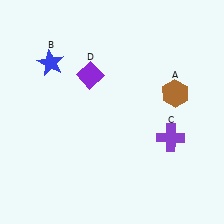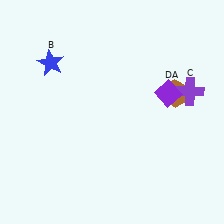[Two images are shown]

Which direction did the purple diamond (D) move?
The purple diamond (D) moved right.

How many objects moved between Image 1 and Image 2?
2 objects moved between the two images.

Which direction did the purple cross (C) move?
The purple cross (C) moved up.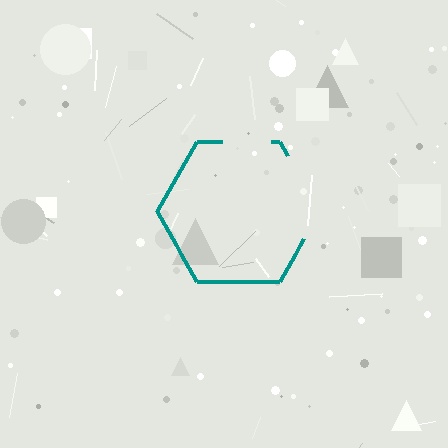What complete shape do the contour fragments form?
The contour fragments form a hexagon.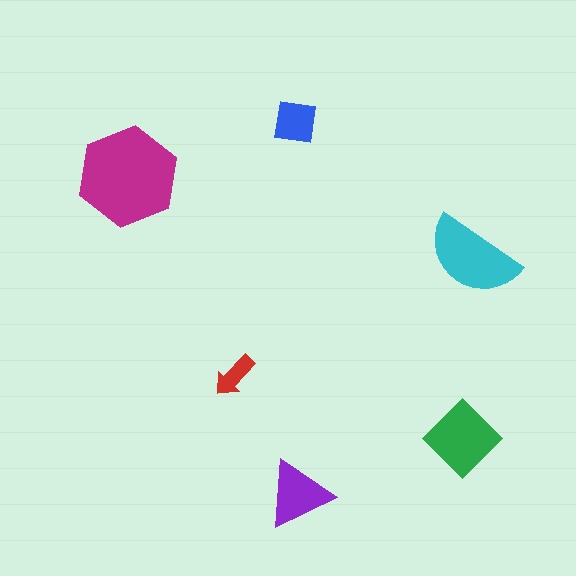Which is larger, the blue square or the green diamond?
The green diamond.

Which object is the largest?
The magenta hexagon.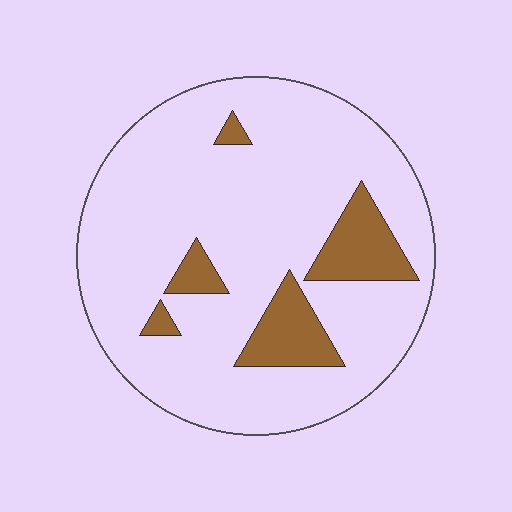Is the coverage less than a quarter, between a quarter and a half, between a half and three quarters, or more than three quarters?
Less than a quarter.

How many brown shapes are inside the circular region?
5.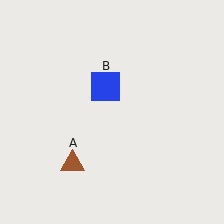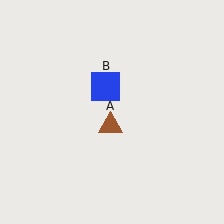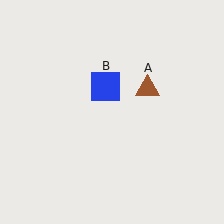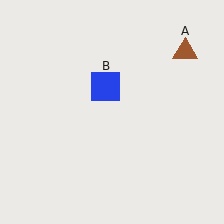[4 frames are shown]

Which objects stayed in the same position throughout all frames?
Blue square (object B) remained stationary.